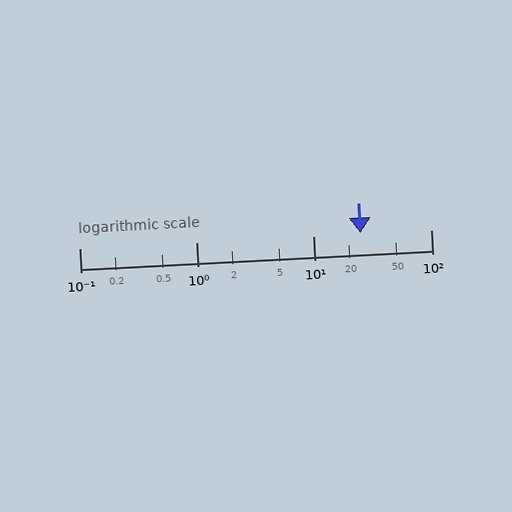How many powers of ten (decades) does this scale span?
The scale spans 3 decades, from 0.1 to 100.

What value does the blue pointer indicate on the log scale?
The pointer indicates approximately 25.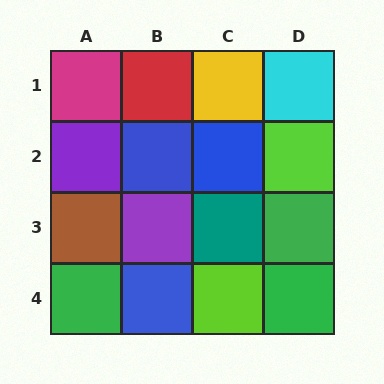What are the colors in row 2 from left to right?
Purple, blue, blue, lime.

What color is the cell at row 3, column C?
Teal.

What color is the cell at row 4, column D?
Green.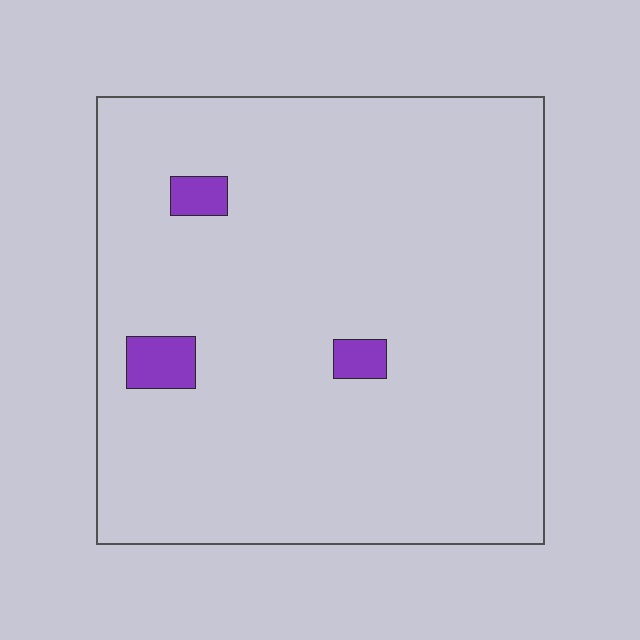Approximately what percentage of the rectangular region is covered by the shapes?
Approximately 5%.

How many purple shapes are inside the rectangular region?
3.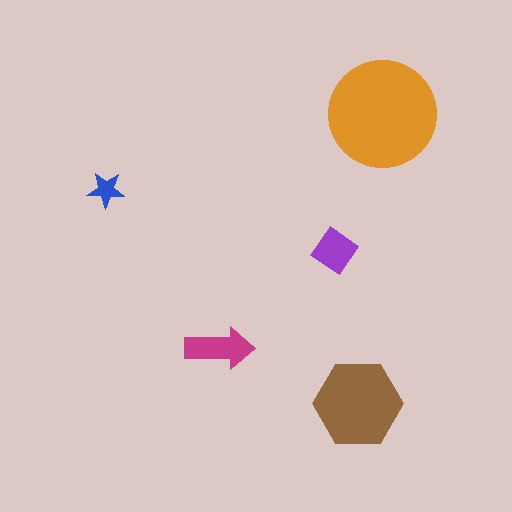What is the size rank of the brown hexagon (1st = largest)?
2nd.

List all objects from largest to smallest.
The orange circle, the brown hexagon, the magenta arrow, the purple diamond, the blue star.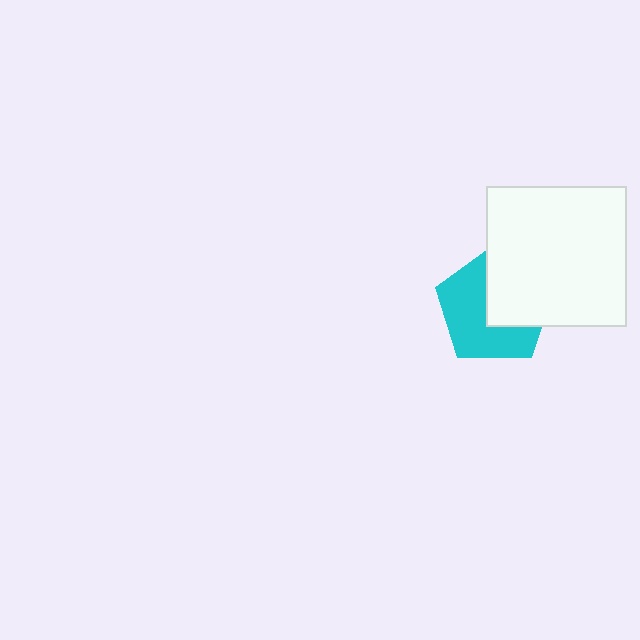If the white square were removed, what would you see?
You would see the complete cyan pentagon.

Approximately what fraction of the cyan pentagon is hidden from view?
Roughly 44% of the cyan pentagon is hidden behind the white square.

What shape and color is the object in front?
The object in front is a white square.